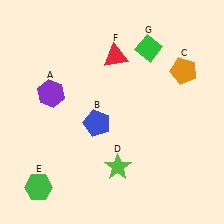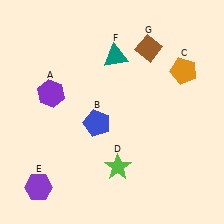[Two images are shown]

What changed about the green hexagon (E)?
In Image 1, E is green. In Image 2, it changed to purple.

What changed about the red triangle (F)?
In Image 1, F is red. In Image 2, it changed to teal.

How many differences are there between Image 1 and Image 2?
There are 3 differences between the two images.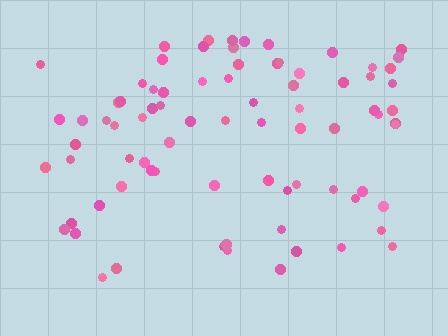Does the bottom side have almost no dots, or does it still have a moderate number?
Still a moderate number, just noticeably fewer than the top.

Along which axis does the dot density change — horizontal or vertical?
Vertical.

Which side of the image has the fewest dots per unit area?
The bottom.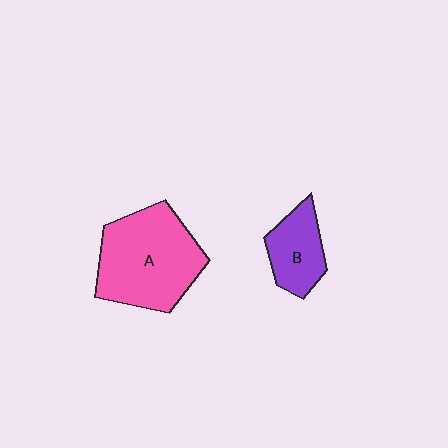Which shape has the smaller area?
Shape B (purple).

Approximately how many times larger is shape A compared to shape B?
Approximately 2.2 times.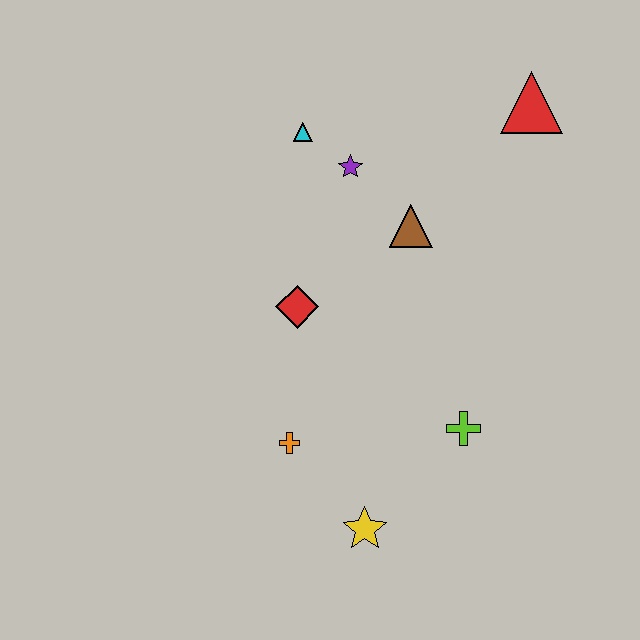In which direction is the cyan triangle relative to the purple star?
The cyan triangle is to the left of the purple star.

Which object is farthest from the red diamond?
The red triangle is farthest from the red diamond.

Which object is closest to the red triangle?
The brown triangle is closest to the red triangle.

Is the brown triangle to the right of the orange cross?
Yes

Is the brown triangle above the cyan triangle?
No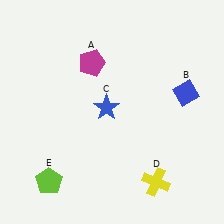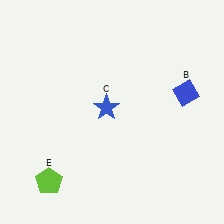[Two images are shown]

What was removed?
The magenta pentagon (A), the yellow cross (D) were removed in Image 2.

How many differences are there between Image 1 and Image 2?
There are 2 differences between the two images.